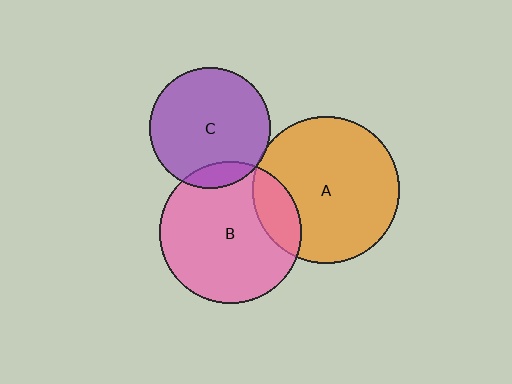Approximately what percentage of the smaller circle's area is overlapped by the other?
Approximately 5%.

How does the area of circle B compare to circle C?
Approximately 1.4 times.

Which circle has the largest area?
Circle A (orange).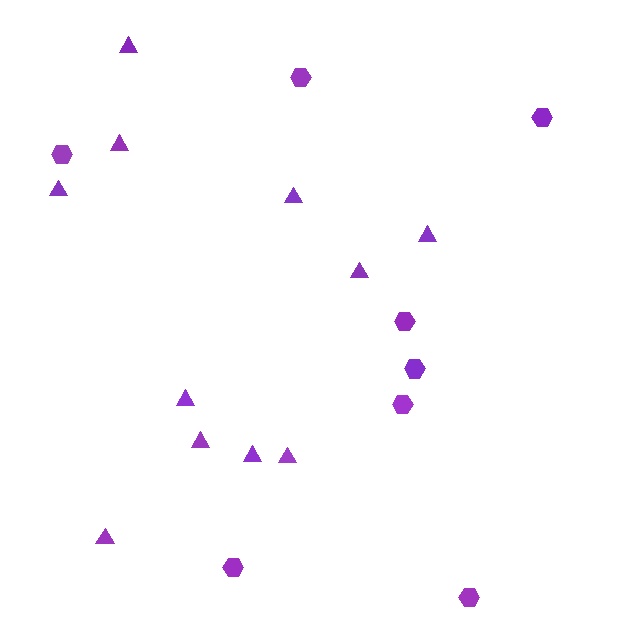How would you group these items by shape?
There are 2 groups: one group of triangles (11) and one group of hexagons (8).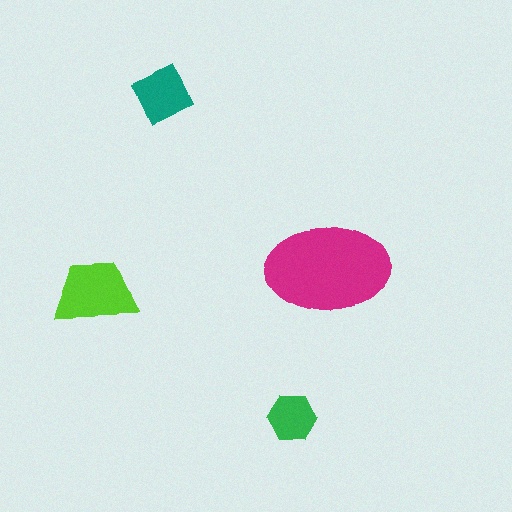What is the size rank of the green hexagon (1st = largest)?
4th.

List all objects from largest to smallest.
The magenta ellipse, the lime trapezoid, the teal diamond, the green hexagon.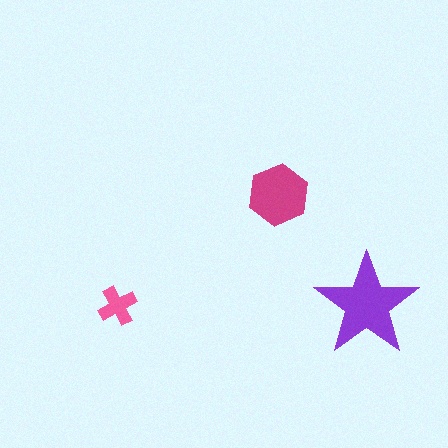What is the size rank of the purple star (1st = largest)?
1st.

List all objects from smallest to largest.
The pink cross, the magenta hexagon, the purple star.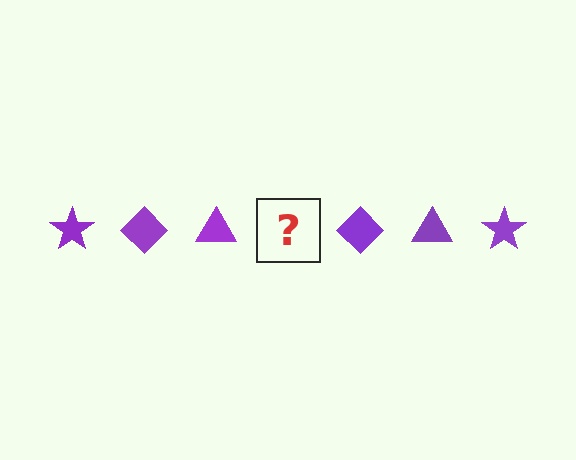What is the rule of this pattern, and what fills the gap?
The rule is that the pattern cycles through star, diamond, triangle shapes in purple. The gap should be filled with a purple star.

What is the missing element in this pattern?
The missing element is a purple star.